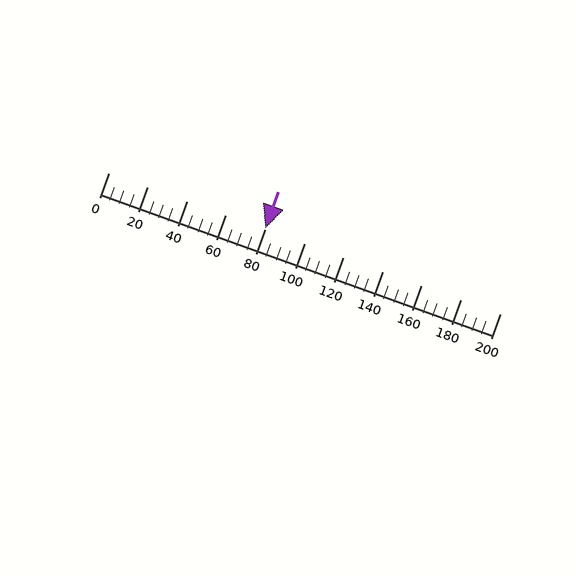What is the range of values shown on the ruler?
The ruler shows values from 0 to 200.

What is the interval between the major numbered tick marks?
The major tick marks are spaced 20 units apart.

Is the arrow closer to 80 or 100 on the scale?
The arrow is closer to 80.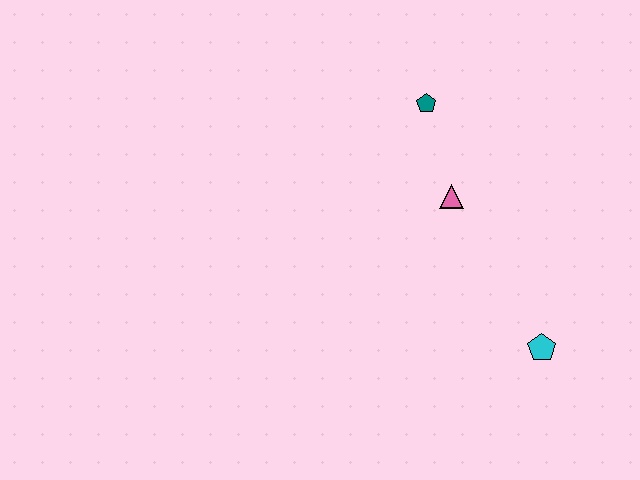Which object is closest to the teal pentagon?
The pink triangle is closest to the teal pentagon.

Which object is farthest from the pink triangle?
The cyan pentagon is farthest from the pink triangle.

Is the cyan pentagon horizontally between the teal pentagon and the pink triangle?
No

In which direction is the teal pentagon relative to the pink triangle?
The teal pentagon is above the pink triangle.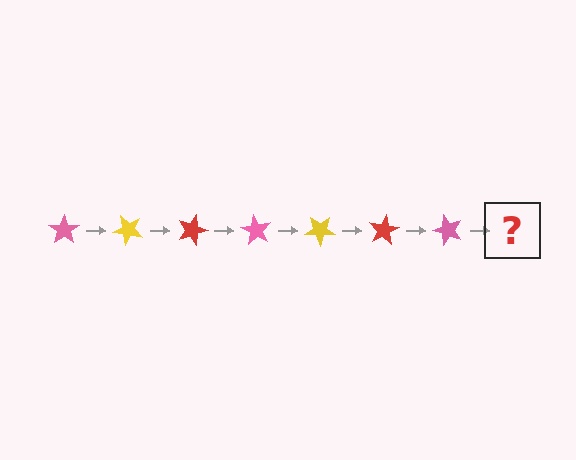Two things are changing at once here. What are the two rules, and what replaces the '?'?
The two rules are that it rotates 45 degrees each step and the color cycles through pink, yellow, and red. The '?' should be a yellow star, rotated 315 degrees from the start.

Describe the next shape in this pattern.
It should be a yellow star, rotated 315 degrees from the start.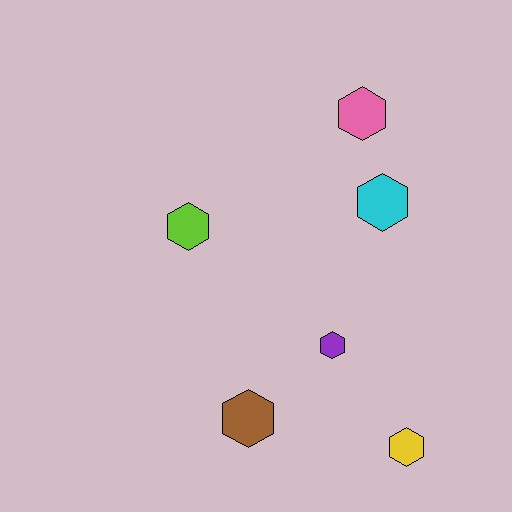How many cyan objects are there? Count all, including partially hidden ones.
There is 1 cyan object.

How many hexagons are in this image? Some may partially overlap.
There are 6 hexagons.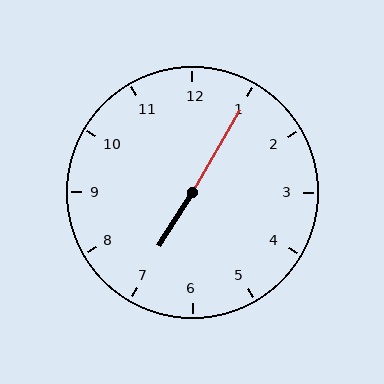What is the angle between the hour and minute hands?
Approximately 178 degrees.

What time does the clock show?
7:05.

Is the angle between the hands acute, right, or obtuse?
It is obtuse.